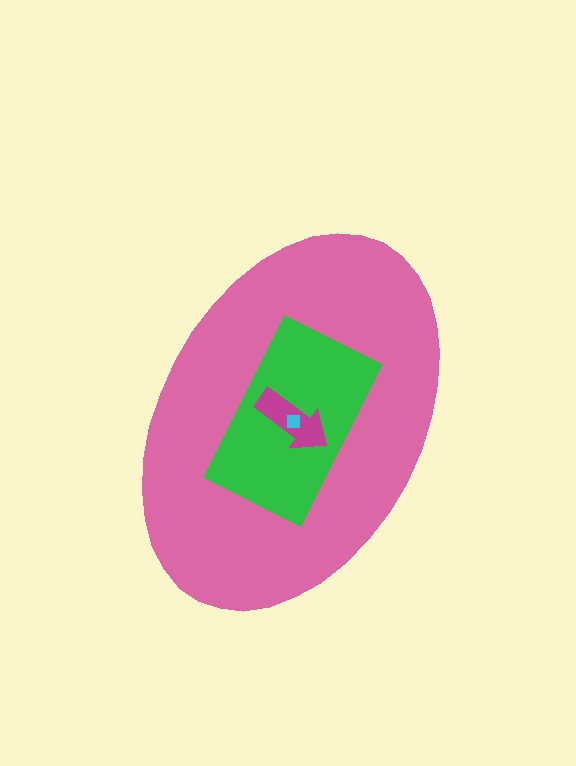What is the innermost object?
The cyan square.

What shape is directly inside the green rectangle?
The magenta arrow.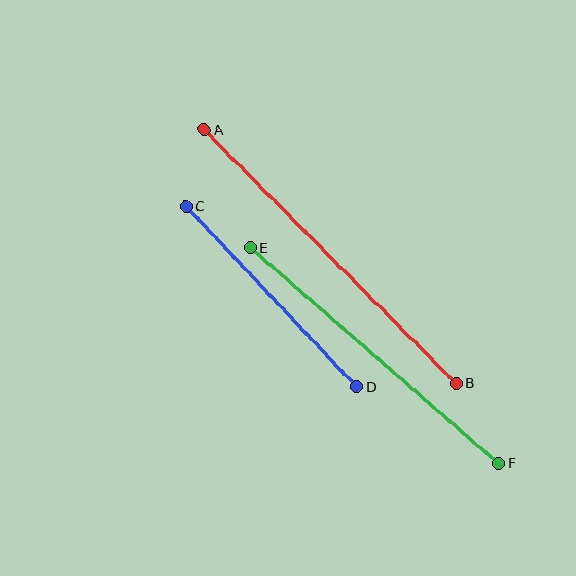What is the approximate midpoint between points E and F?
The midpoint is at approximately (375, 356) pixels.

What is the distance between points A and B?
The distance is approximately 357 pixels.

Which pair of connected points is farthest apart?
Points A and B are farthest apart.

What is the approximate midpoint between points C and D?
The midpoint is at approximately (271, 297) pixels.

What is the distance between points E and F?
The distance is approximately 329 pixels.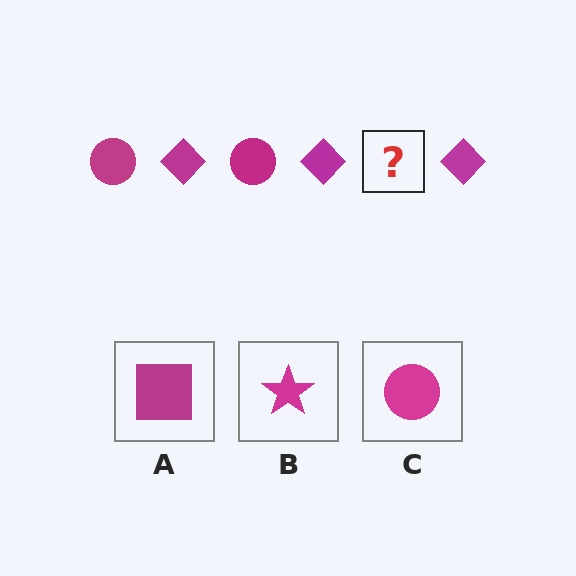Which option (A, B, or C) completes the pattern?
C.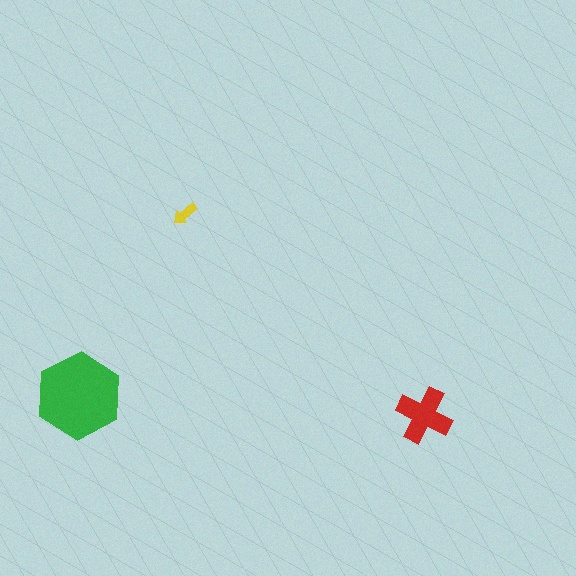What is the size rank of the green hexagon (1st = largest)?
1st.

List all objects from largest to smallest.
The green hexagon, the red cross, the yellow arrow.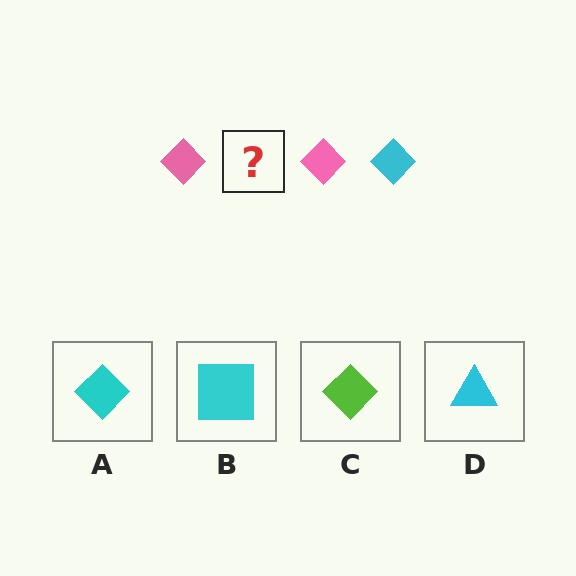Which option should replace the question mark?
Option A.